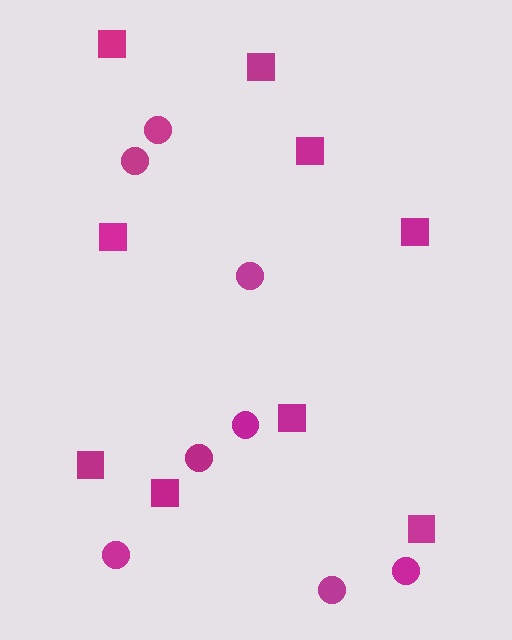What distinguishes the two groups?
There are 2 groups: one group of squares (9) and one group of circles (8).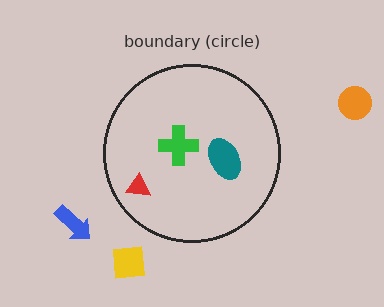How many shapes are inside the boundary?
3 inside, 3 outside.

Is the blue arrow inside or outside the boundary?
Outside.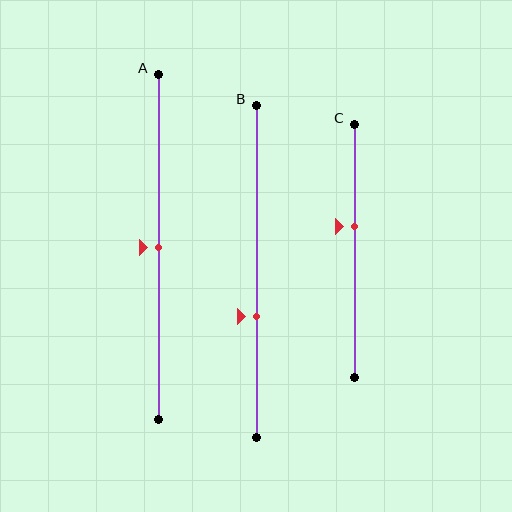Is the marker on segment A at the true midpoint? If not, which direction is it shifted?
Yes, the marker on segment A is at the true midpoint.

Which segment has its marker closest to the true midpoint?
Segment A has its marker closest to the true midpoint.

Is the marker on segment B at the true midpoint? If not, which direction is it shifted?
No, the marker on segment B is shifted downward by about 13% of the segment length.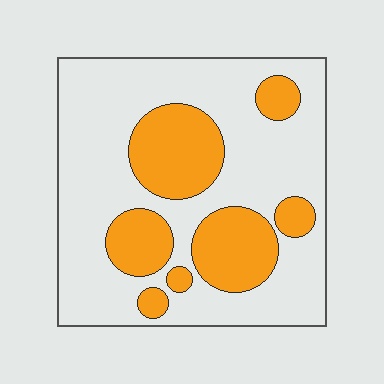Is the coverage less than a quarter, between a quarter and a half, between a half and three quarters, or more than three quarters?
Between a quarter and a half.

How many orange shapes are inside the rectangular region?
7.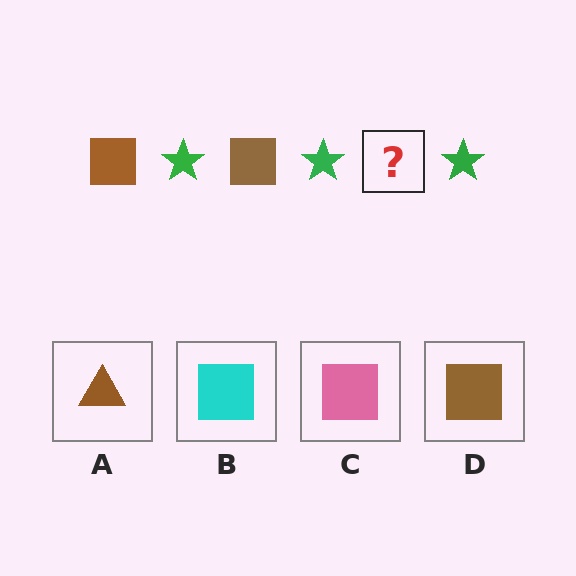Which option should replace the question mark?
Option D.